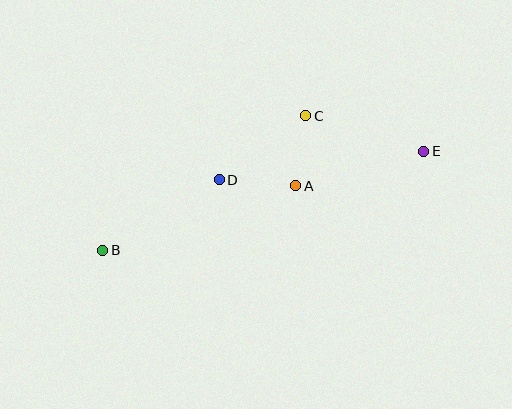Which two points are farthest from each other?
Points B and E are farthest from each other.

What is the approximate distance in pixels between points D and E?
The distance between D and E is approximately 206 pixels.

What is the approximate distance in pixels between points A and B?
The distance between A and B is approximately 203 pixels.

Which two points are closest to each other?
Points A and C are closest to each other.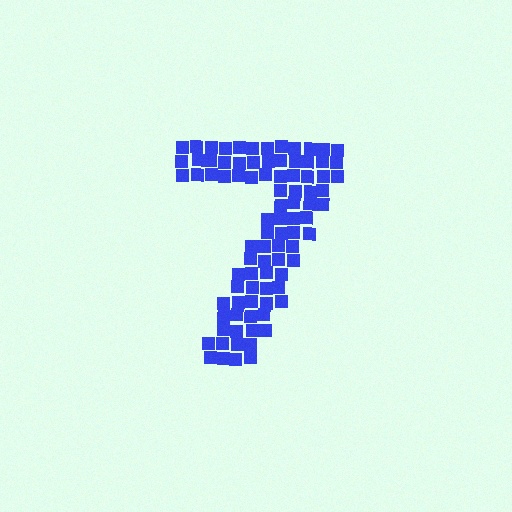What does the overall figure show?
The overall figure shows the digit 7.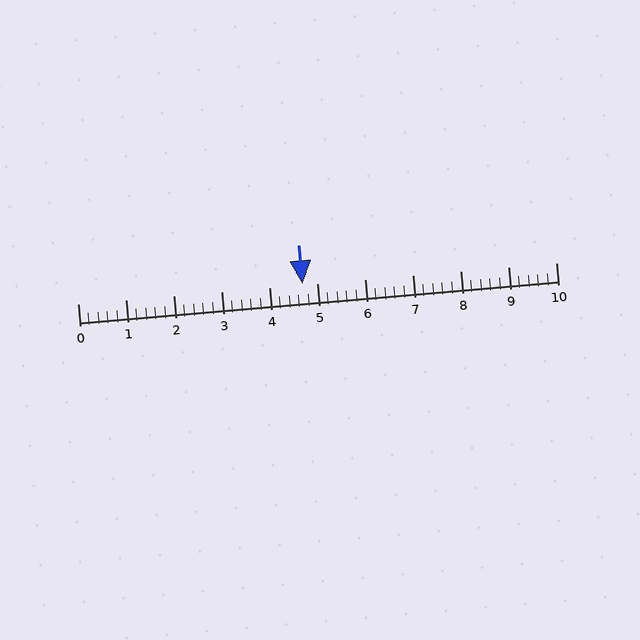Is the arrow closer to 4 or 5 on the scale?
The arrow is closer to 5.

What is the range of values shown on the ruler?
The ruler shows values from 0 to 10.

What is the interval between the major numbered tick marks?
The major tick marks are spaced 1 units apart.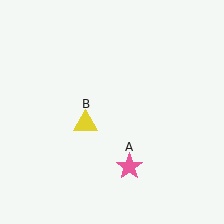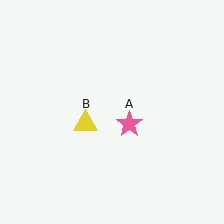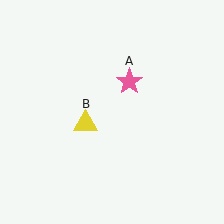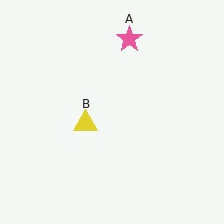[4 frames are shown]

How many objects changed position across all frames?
1 object changed position: pink star (object A).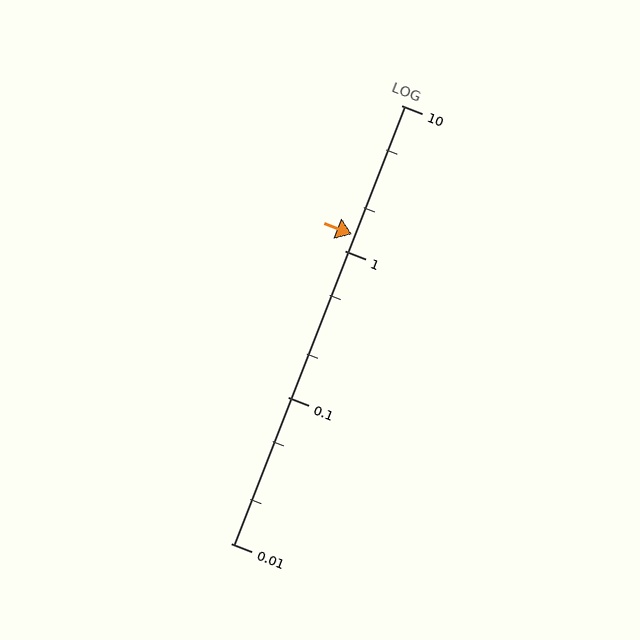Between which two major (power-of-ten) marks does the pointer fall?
The pointer is between 1 and 10.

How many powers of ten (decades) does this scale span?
The scale spans 3 decades, from 0.01 to 10.